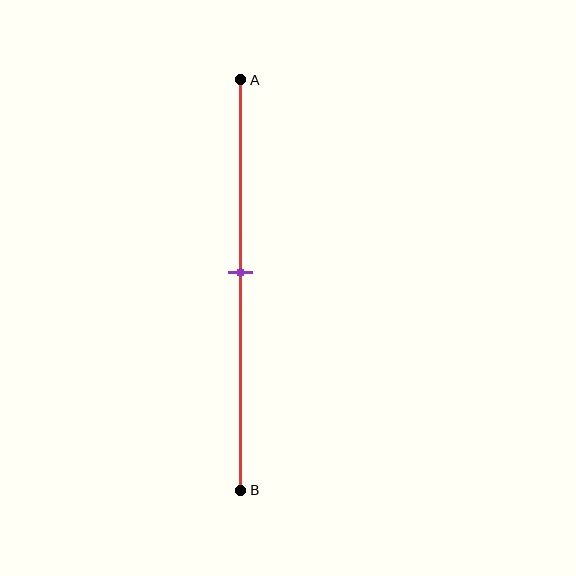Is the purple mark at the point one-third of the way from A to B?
No, the mark is at about 45% from A, not at the 33% one-third point.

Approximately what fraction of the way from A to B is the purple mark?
The purple mark is approximately 45% of the way from A to B.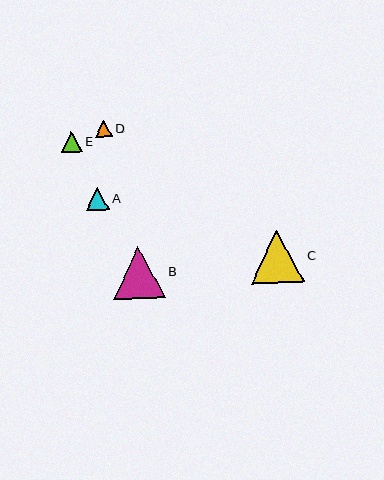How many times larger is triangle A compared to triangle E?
Triangle A is approximately 1.1 times the size of triangle E.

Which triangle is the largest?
Triangle C is the largest with a size of approximately 53 pixels.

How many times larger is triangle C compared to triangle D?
Triangle C is approximately 3.2 times the size of triangle D.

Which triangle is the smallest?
Triangle D is the smallest with a size of approximately 17 pixels.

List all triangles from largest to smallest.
From largest to smallest: C, B, A, E, D.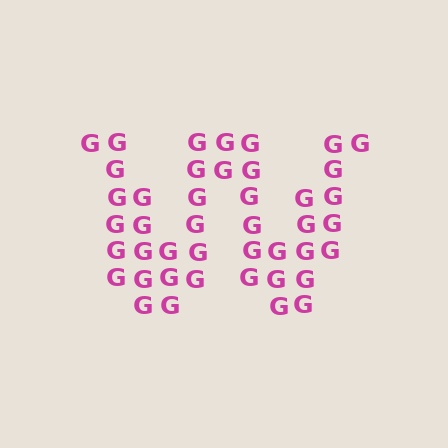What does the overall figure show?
The overall figure shows the letter W.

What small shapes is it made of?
It is made of small letter G's.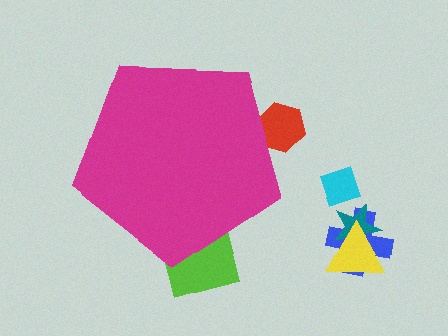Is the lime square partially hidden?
Yes, the lime square is partially hidden behind the magenta pentagon.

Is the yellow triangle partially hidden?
No, the yellow triangle is fully visible.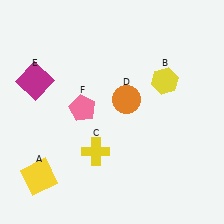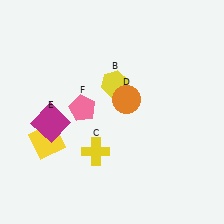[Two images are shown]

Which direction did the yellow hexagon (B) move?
The yellow hexagon (B) moved left.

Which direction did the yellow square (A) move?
The yellow square (A) moved up.